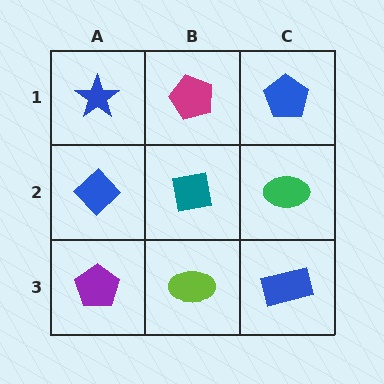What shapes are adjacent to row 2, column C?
A blue pentagon (row 1, column C), a blue rectangle (row 3, column C), a teal square (row 2, column B).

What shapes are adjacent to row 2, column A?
A blue star (row 1, column A), a purple pentagon (row 3, column A), a teal square (row 2, column B).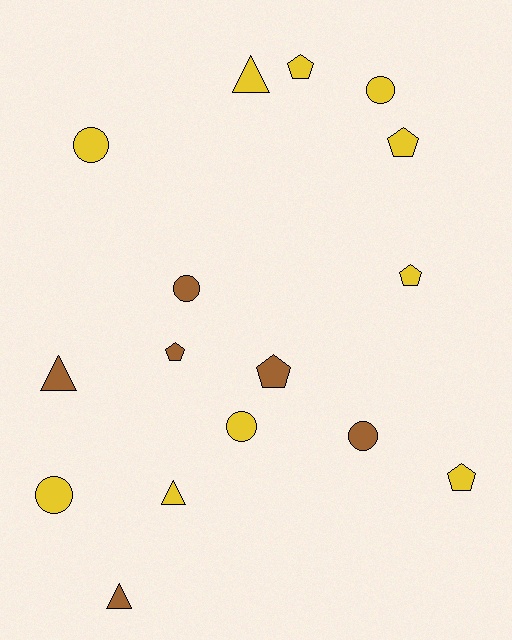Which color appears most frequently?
Yellow, with 10 objects.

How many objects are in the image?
There are 16 objects.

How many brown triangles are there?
There are 2 brown triangles.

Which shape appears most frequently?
Pentagon, with 6 objects.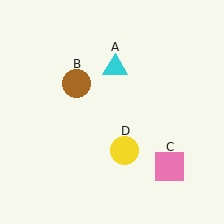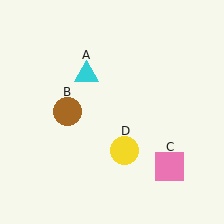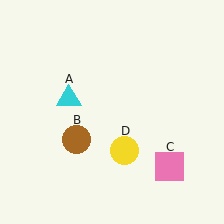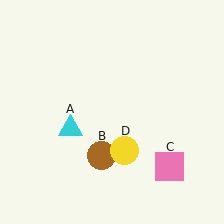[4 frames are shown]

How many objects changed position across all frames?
2 objects changed position: cyan triangle (object A), brown circle (object B).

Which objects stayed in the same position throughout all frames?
Pink square (object C) and yellow circle (object D) remained stationary.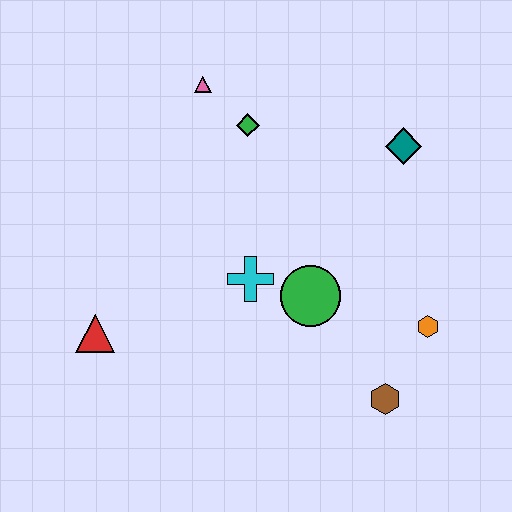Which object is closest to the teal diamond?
The green diamond is closest to the teal diamond.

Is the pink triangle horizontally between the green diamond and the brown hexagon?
No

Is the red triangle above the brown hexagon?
Yes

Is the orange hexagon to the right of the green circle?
Yes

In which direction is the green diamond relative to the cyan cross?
The green diamond is above the cyan cross.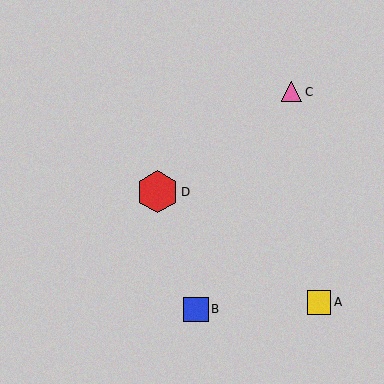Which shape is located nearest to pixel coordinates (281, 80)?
The pink triangle (labeled C) at (292, 92) is nearest to that location.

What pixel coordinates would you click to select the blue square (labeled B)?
Click at (196, 309) to select the blue square B.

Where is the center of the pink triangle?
The center of the pink triangle is at (292, 92).